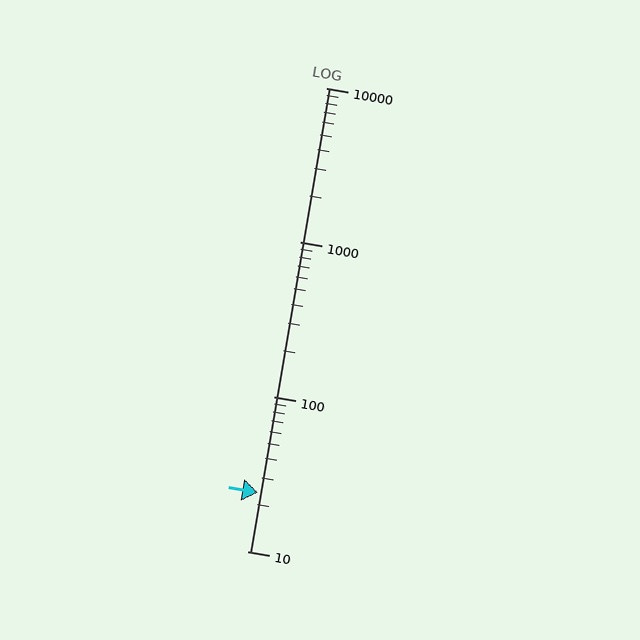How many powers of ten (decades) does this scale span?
The scale spans 3 decades, from 10 to 10000.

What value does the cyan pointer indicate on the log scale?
The pointer indicates approximately 24.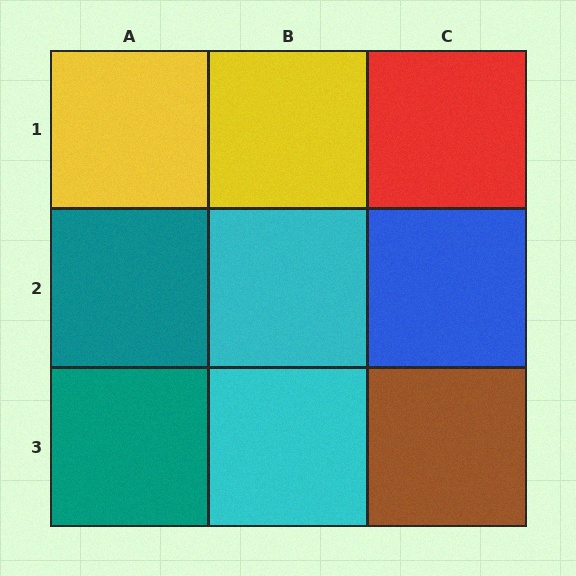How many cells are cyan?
2 cells are cyan.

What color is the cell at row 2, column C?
Blue.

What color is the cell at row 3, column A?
Teal.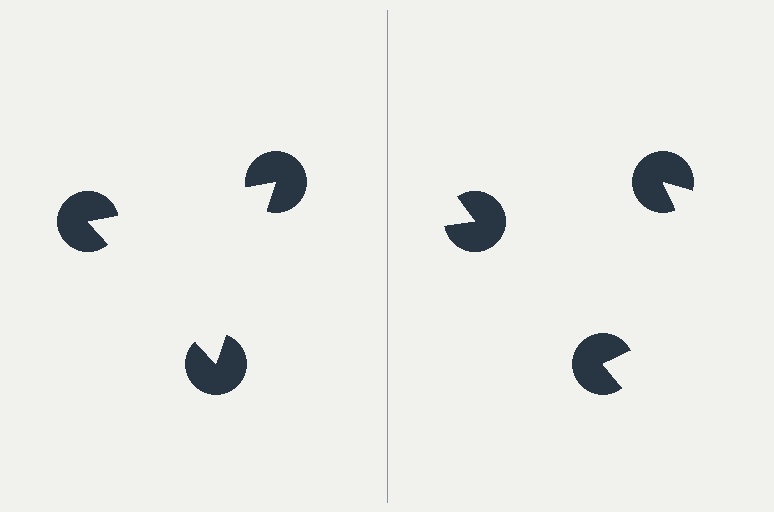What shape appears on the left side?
An illusory triangle.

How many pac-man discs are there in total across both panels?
6 — 3 on each side.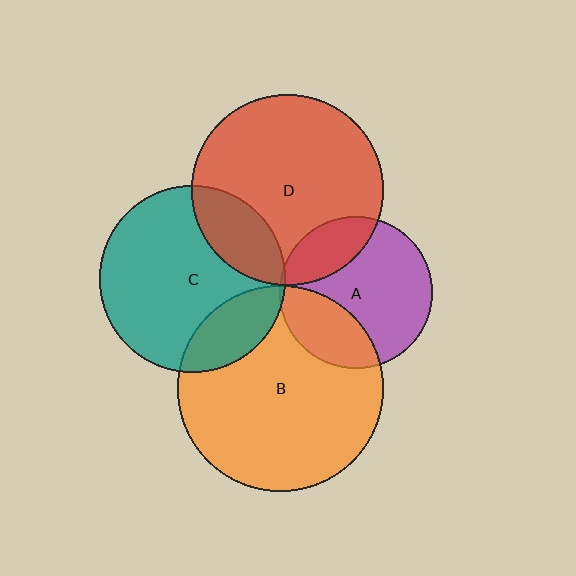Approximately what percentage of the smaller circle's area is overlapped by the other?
Approximately 20%.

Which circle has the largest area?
Circle B (orange).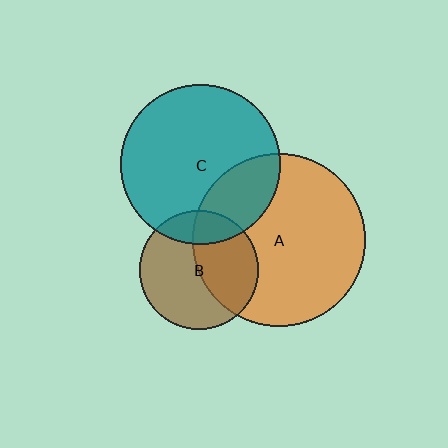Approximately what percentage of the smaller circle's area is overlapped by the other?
Approximately 45%.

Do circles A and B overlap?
Yes.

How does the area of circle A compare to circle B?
Approximately 2.1 times.